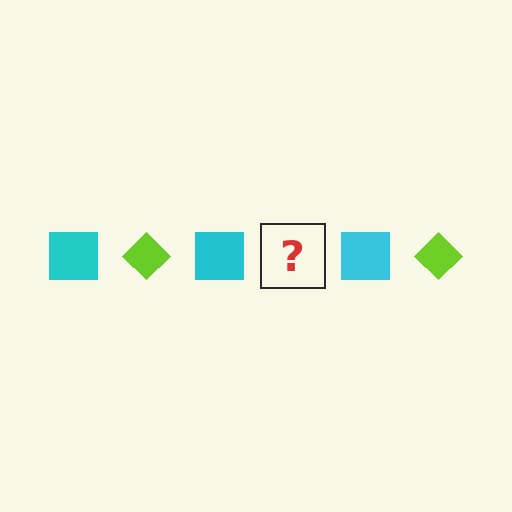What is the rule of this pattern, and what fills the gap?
The rule is that the pattern alternates between cyan square and lime diamond. The gap should be filled with a lime diamond.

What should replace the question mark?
The question mark should be replaced with a lime diamond.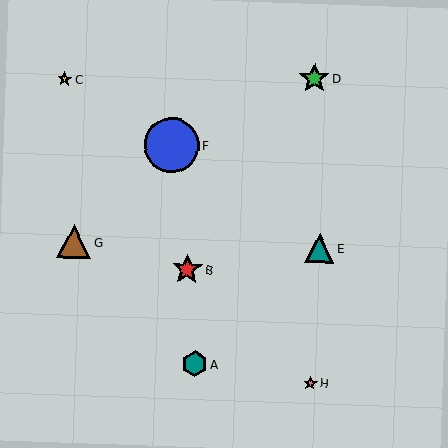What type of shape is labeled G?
Shape G is a brown triangle.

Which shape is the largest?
The blue circle (labeled F) is the largest.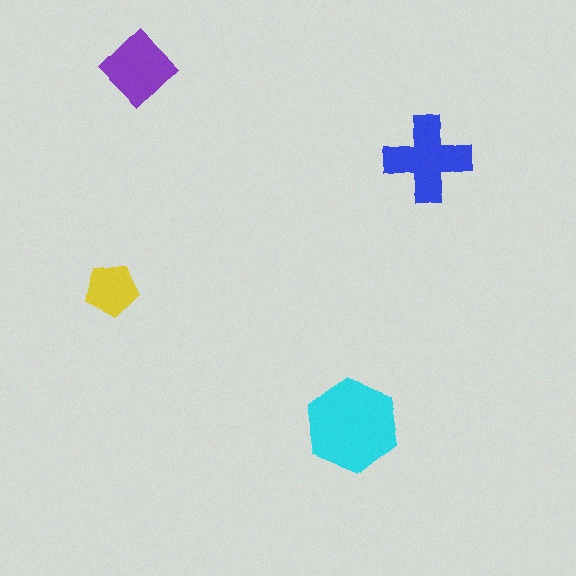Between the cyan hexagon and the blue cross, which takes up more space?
The cyan hexagon.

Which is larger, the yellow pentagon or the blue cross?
The blue cross.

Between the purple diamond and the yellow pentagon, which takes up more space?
The purple diamond.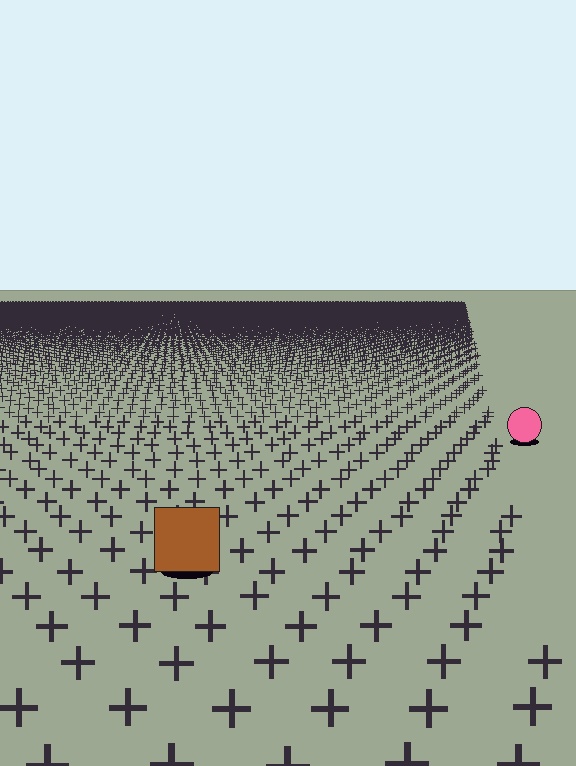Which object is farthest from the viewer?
The pink circle is farthest from the viewer. It appears smaller and the ground texture around it is denser.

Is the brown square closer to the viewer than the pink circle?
Yes. The brown square is closer — you can tell from the texture gradient: the ground texture is coarser near it.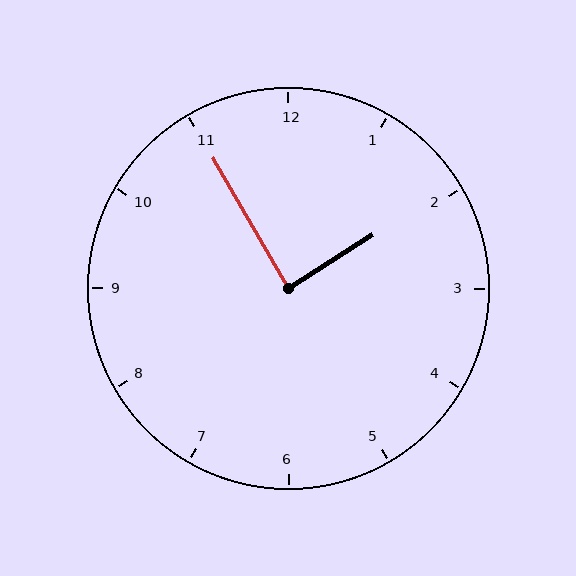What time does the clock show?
1:55.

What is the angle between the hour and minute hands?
Approximately 88 degrees.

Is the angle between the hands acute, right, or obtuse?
It is right.